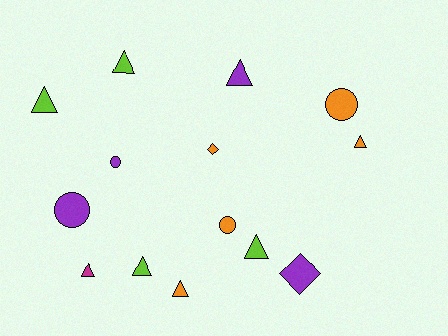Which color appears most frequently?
Orange, with 5 objects.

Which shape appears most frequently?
Triangle, with 8 objects.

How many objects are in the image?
There are 14 objects.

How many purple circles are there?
There are 2 purple circles.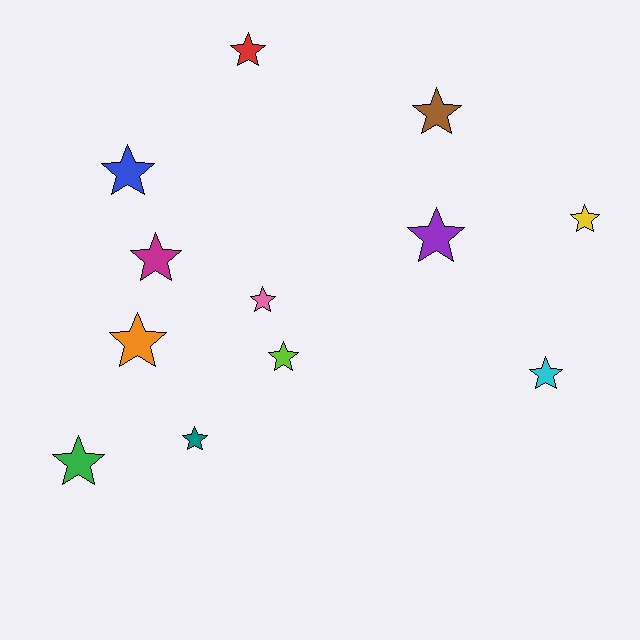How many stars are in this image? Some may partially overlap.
There are 12 stars.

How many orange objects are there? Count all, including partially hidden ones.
There is 1 orange object.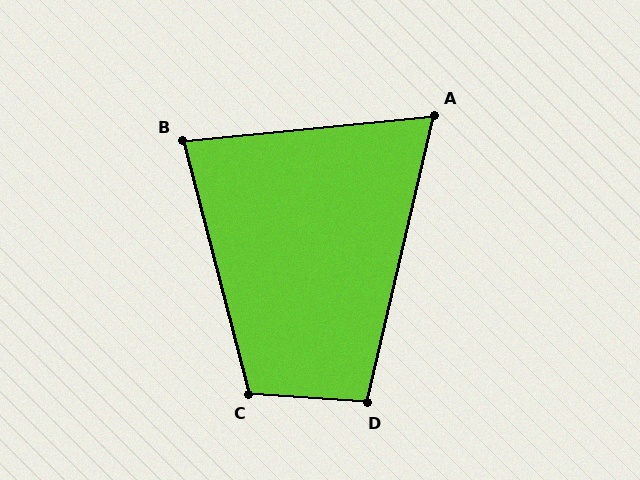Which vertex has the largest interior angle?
C, at approximately 109 degrees.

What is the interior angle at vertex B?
Approximately 81 degrees (acute).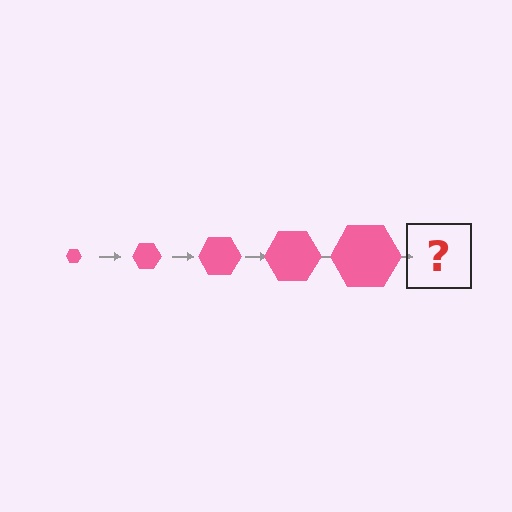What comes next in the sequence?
The next element should be a pink hexagon, larger than the previous one.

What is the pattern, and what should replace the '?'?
The pattern is that the hexagon gets progressively larger each step. The '?' should be a pink hexagon, larger than the previous one.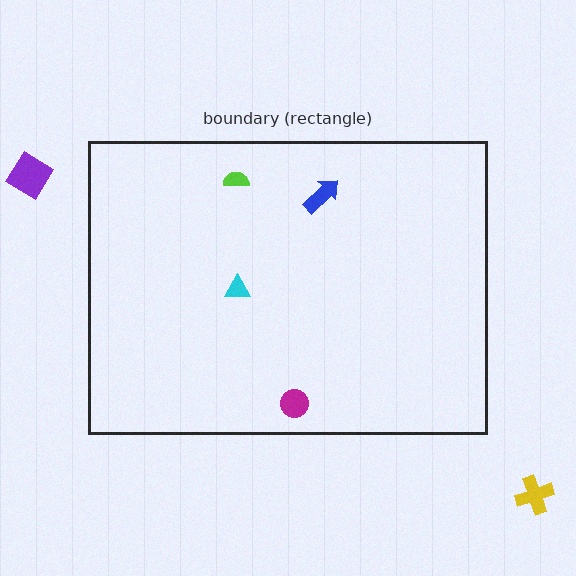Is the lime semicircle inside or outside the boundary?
Inside.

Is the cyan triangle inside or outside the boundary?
Inside.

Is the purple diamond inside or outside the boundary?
Outside.